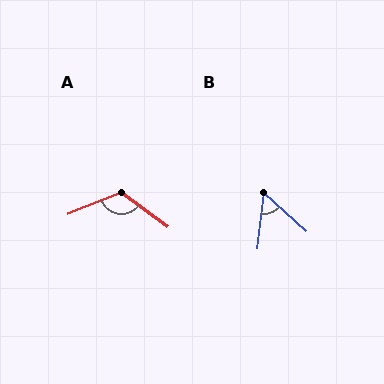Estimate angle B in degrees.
Approximately 54 degrees.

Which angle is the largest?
A, at approximately 121 degrees.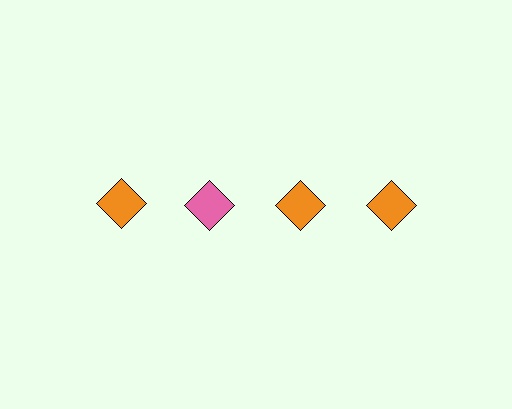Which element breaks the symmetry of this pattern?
The pink diamond in the top row, second from left column breaks the symmetry. All other shapes are orange diamonds.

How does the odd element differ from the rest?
It has a different color: pink instead of orange.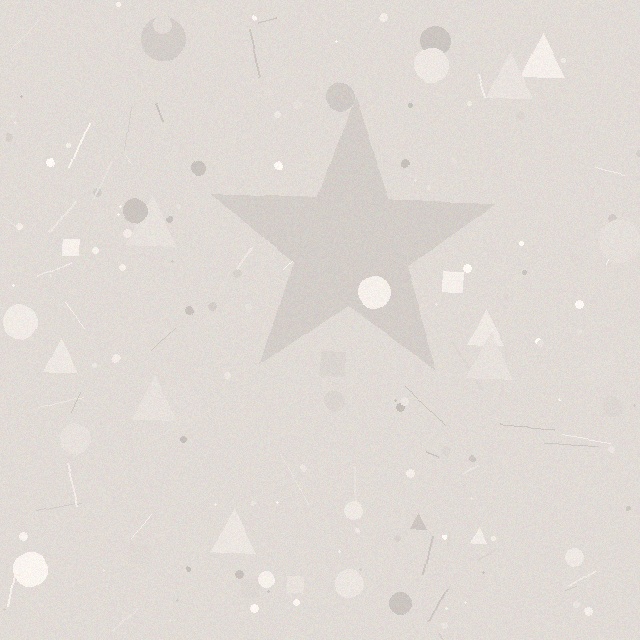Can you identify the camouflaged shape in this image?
The camouflaged shape is a star.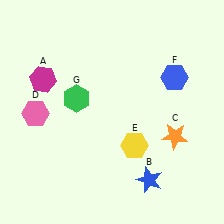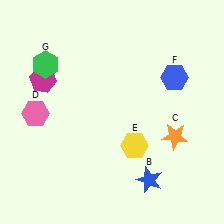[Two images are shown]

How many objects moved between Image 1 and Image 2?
1 object moved between the two images.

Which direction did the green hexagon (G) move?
The green hexagon (G) moved up.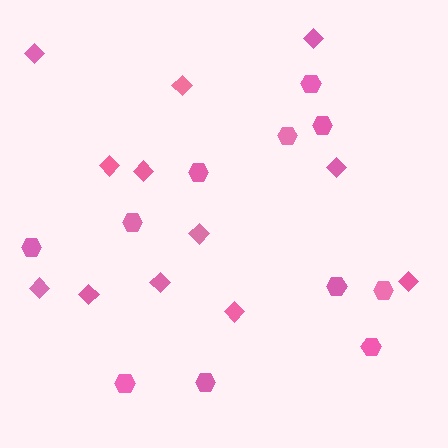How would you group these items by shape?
There are 2 groups: one group of hexagons (11) and one group of diamonds (12).